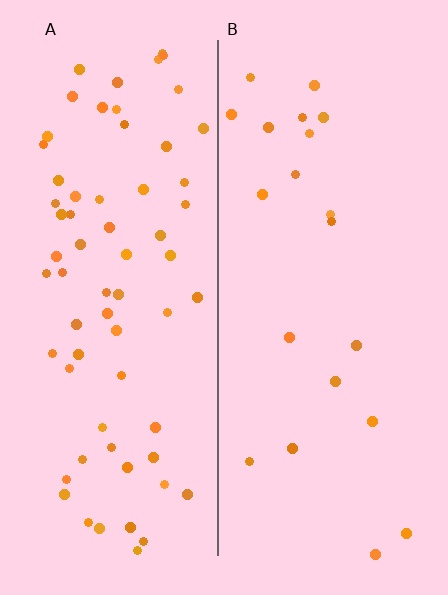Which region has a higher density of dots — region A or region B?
A (the left).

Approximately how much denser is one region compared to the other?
Approximately 3.2× — region A over region B.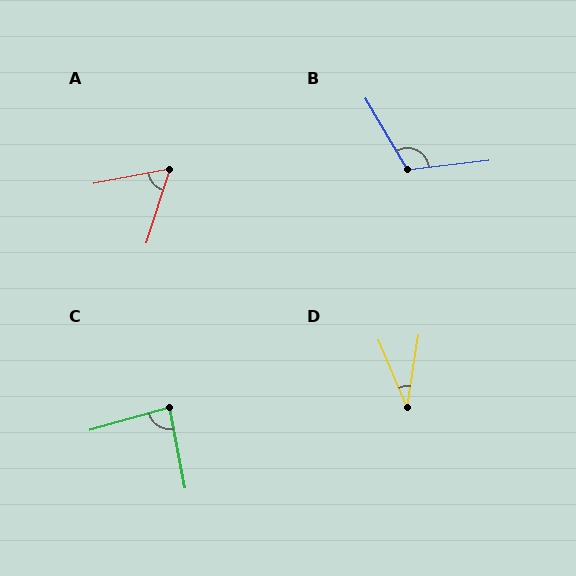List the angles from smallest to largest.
D (32°), A (62°), C (85°), B (114°).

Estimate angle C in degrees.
Approximately 85 degrees.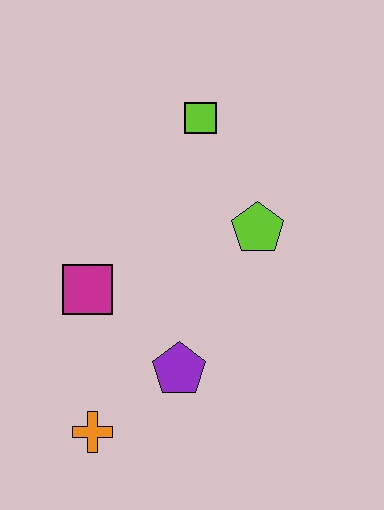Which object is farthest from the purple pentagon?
The lime square is farthest from the purple pentagon.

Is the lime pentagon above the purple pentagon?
Yes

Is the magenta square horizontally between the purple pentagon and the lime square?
No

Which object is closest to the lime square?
The lime pentagon is closest to the lime square.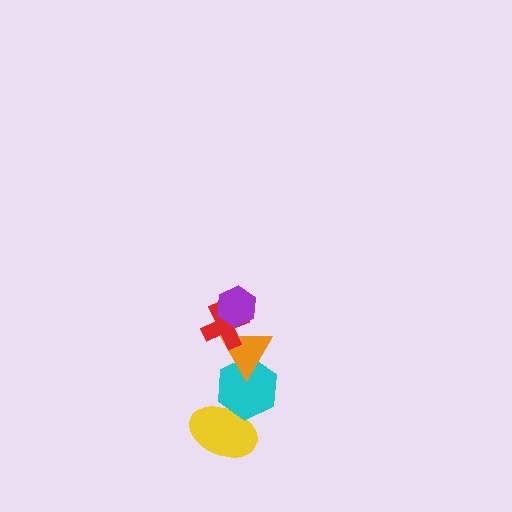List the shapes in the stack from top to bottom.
From top to bottom: the purple hexagon, the red cross, the orange triangle, the cyan hexagon, the yellow ellipse.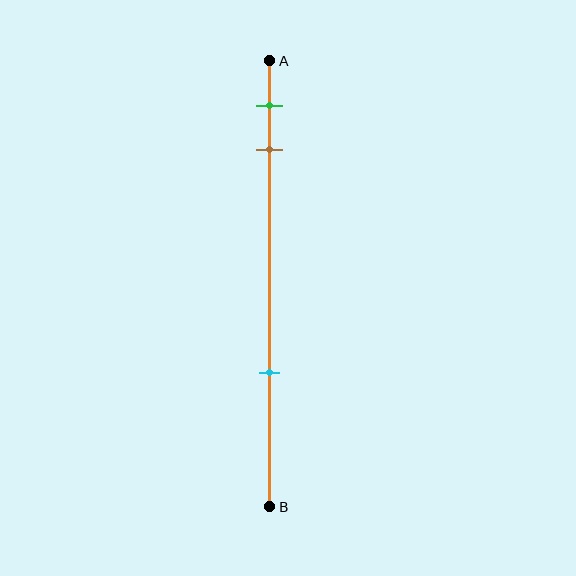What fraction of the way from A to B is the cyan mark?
The cyan mark is approximately 70% (0.7) of the way from A to B.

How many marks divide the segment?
There are 3 marks dividing the segment.